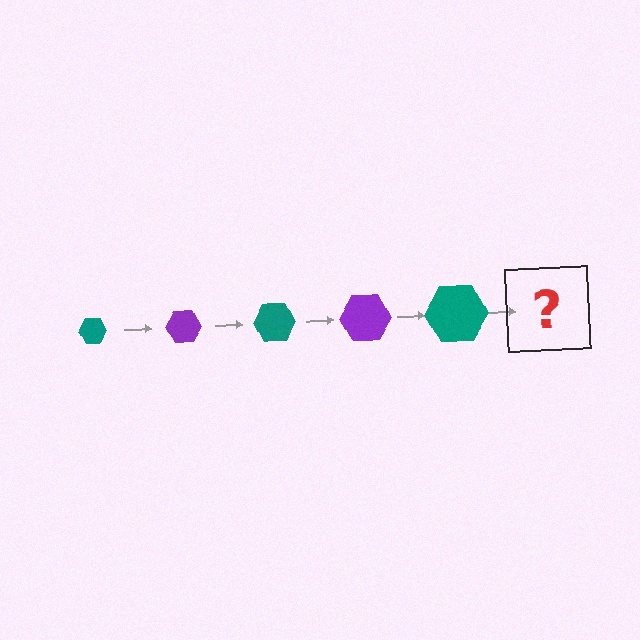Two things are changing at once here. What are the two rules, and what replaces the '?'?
The two rules are that the hexagon grows larger each step and the color cycles through teal and purple. The '?' should be a purple hexagon, larger than the previous one.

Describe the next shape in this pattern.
It should be a purple hexagon, larger than the previous one.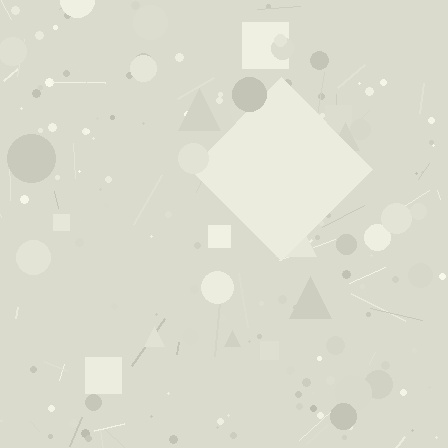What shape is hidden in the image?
A diamond is hidden in the image.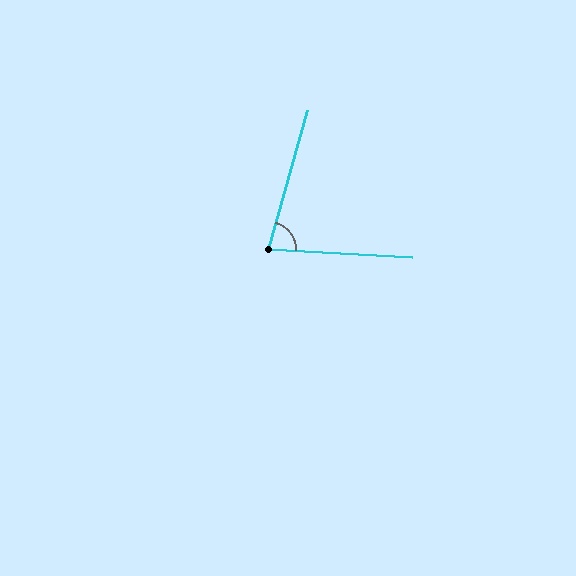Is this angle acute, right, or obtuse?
It is acute.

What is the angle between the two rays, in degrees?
Approximately 77 degrees.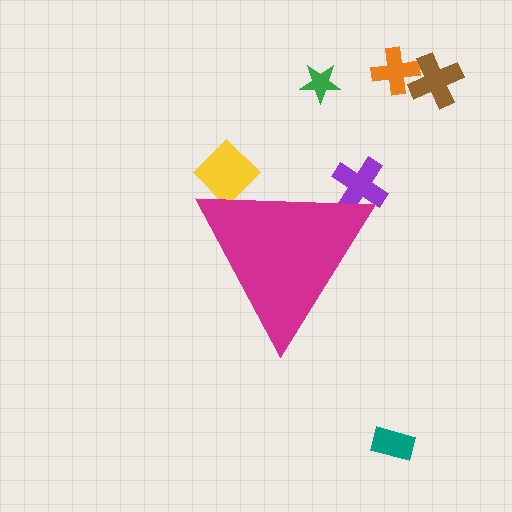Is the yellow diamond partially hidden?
Yes, the yellow diamond is partially hidden behind the magenta triangle.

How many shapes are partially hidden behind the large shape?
2 shapes are partially hidden.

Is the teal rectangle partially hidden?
No, the teal rectangle is fully visible.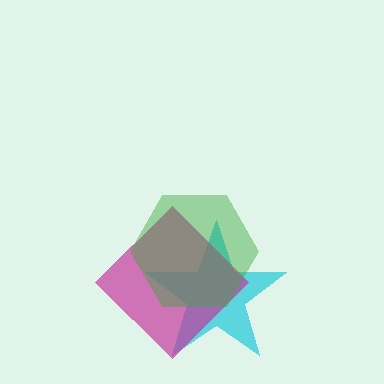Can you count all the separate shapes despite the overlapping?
Yes, there are 3 separate shapes.